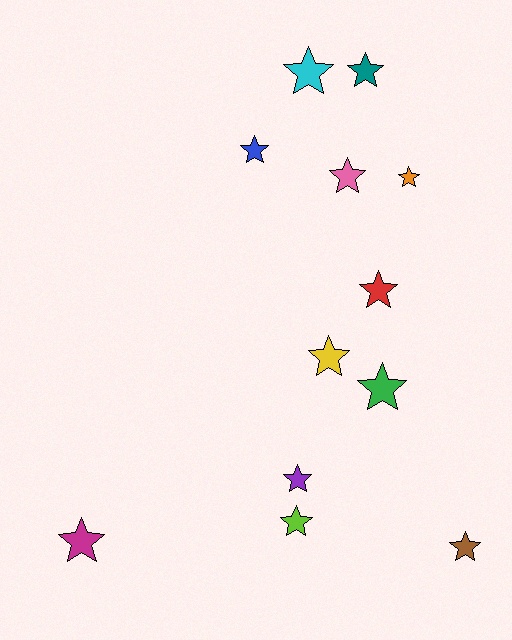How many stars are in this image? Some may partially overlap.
There are 12 stars.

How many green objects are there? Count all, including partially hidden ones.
There is 1 green object.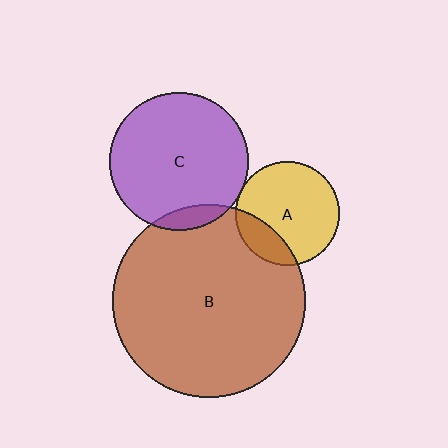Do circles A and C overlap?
Yes.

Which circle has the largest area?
Circle B (brown).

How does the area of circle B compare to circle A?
Approximately 3.4 times.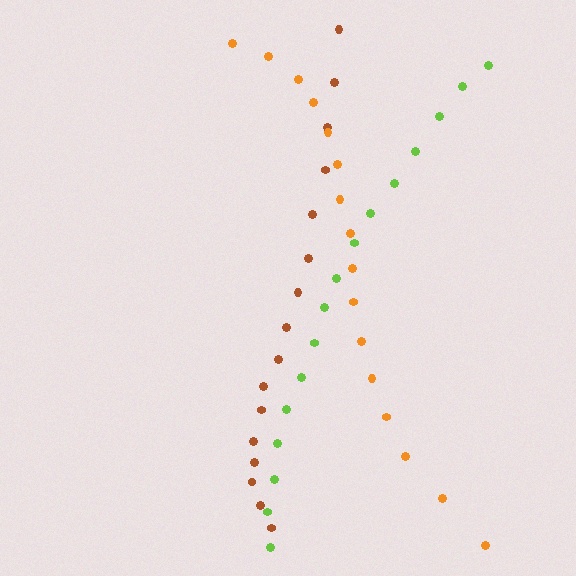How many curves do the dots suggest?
There are 3 distinct paths.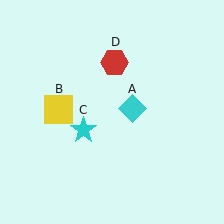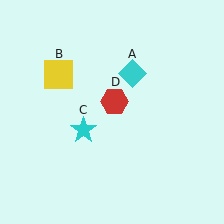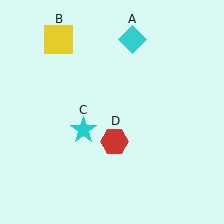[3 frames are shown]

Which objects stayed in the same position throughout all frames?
Cyan star (object C) remained stationary.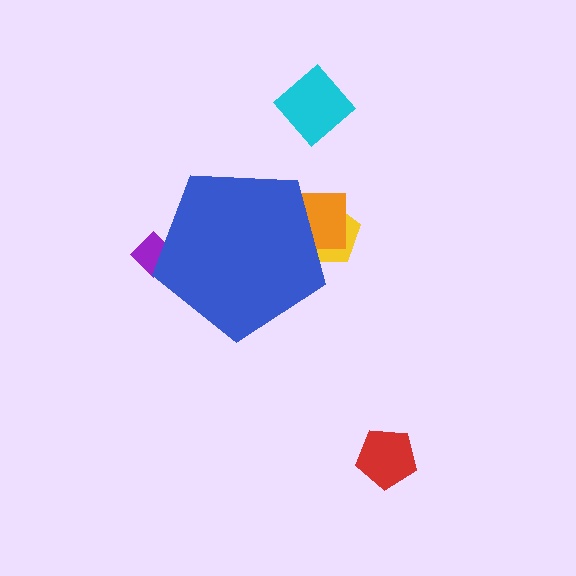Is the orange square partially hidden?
Yes, the orange square is partially hidden behind the blue pentagon.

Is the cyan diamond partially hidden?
No, the cyan diamond is fully visible.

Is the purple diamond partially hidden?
Yes, the purple diamond is partially hidden behind the blue pentagon.